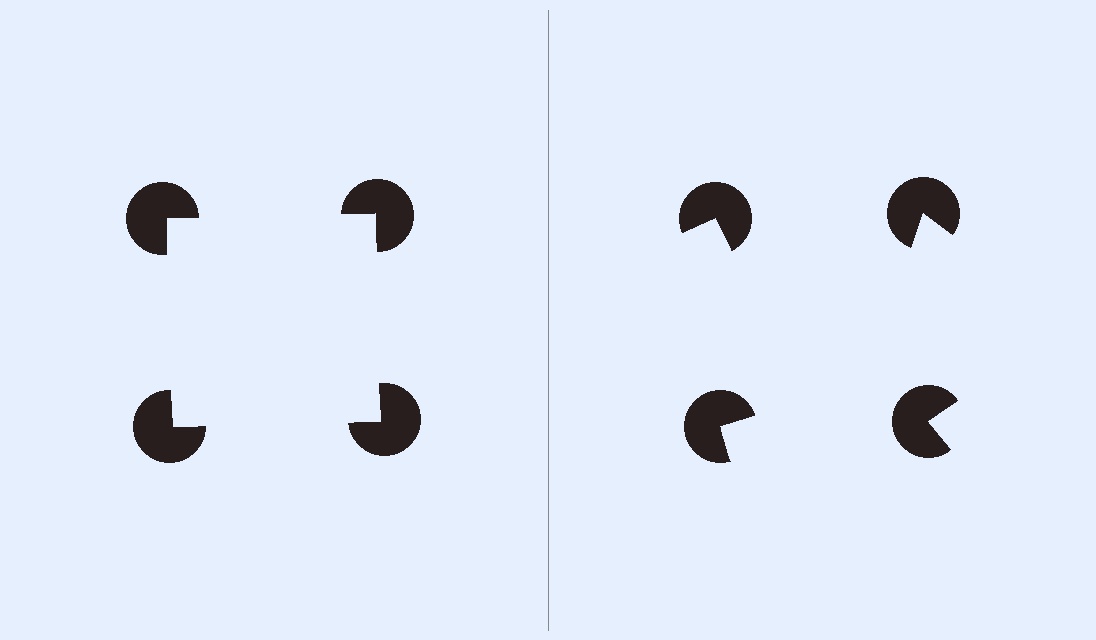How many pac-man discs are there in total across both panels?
8 — 4 on each side.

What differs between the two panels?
The pac-man discs are positioned identically on both sides; only the wedge orientations differ. On the left they align to a square; on the right they are misaligned.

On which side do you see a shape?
An illusory square appears on the left side. On the right side the wedge cuts are rotated, so no coherent shape forms.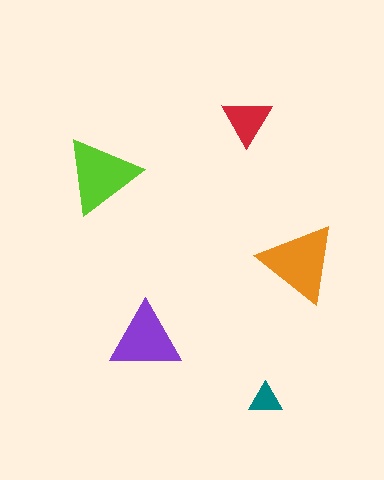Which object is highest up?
The red triangle is topmost.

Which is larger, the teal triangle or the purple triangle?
The purple one.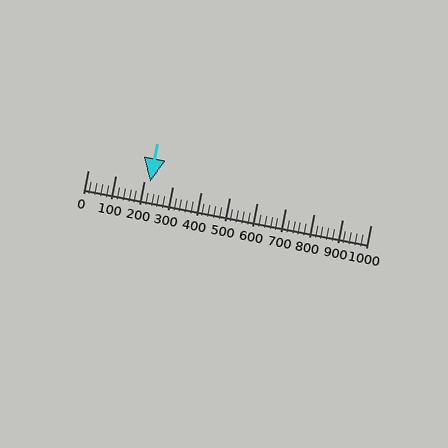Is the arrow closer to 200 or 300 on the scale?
The arrow is closer to 200.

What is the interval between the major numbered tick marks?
The major tick marks are spaced 100 units apart.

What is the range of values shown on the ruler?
The ruler shows values from 0 to 1000.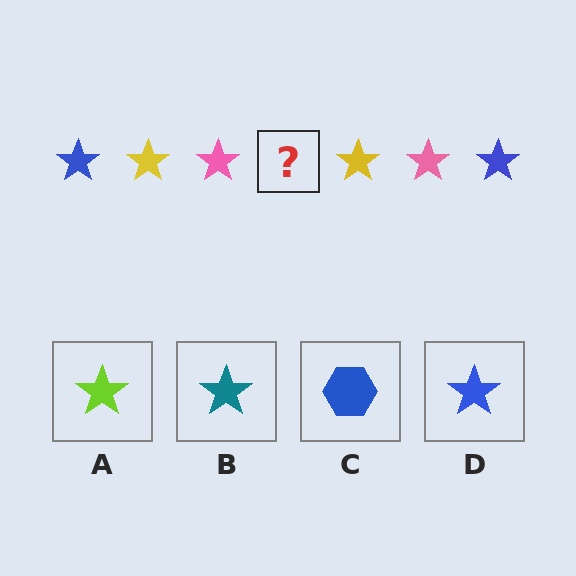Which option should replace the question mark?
Option D.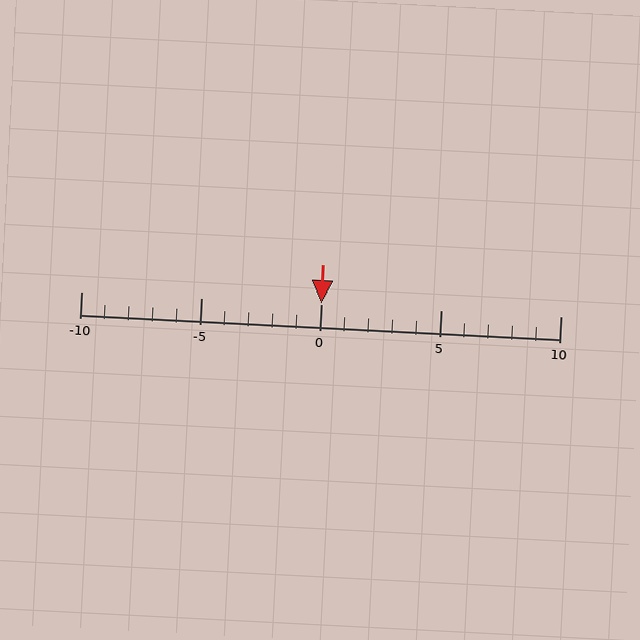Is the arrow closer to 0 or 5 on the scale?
The arrow is closer to 0.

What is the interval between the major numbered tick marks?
The major tick marks are spaced 5 units apart.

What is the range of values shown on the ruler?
The ruler shows values from -10 to 10.